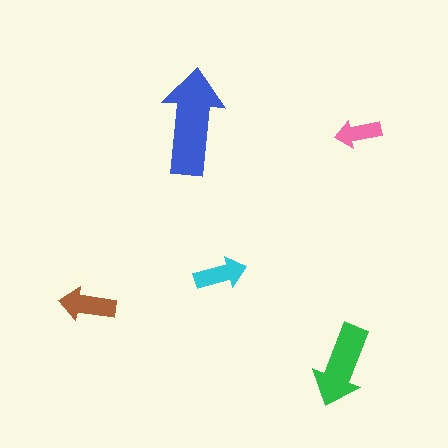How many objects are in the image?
There are 5 objects in the image.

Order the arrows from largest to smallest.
the blue one, the green one, the brown one, the cyan one, the pink one.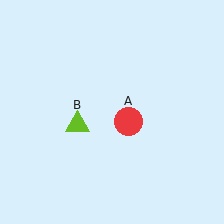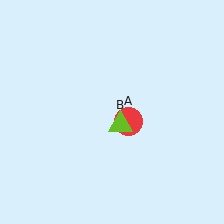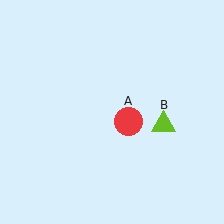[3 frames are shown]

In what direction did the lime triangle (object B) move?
The lime triangle (object B) moved right.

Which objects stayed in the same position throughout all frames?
Red circle (object A) remained stationary.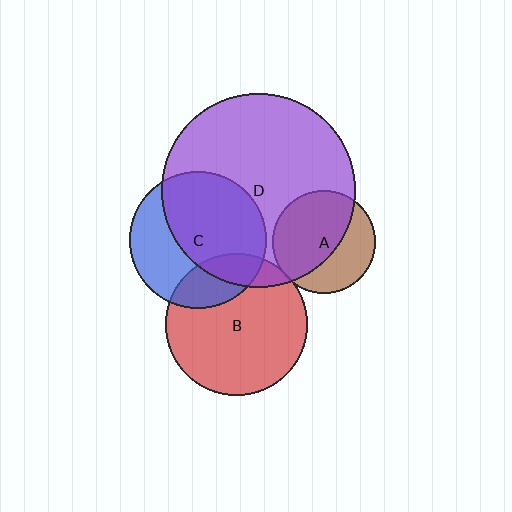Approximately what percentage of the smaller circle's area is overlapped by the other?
Approximately 15%.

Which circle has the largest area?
Circle D (purple).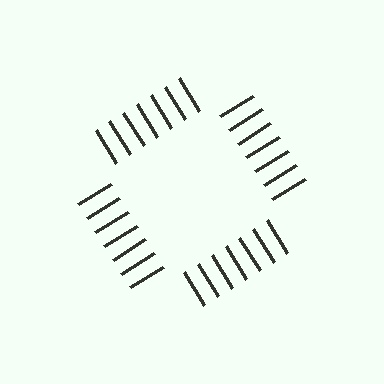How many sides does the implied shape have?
4 sides — the line-ends trace a square.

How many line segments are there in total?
28 — 7 along each of the 4 edges.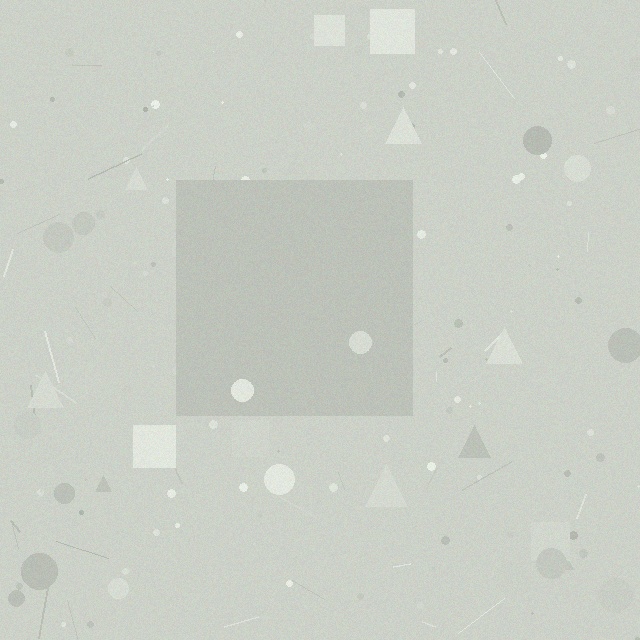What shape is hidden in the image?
A square is hidden in the image.